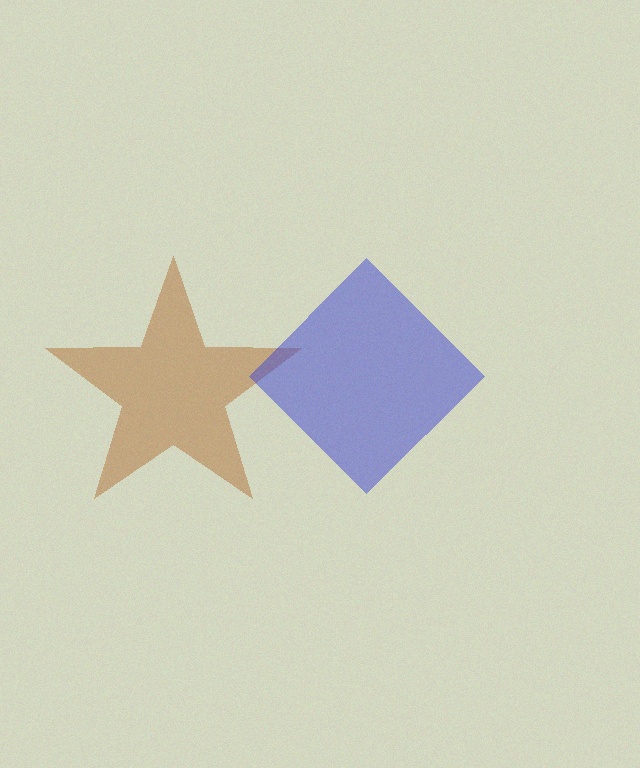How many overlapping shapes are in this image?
There are 2 overlapping shapes in the image.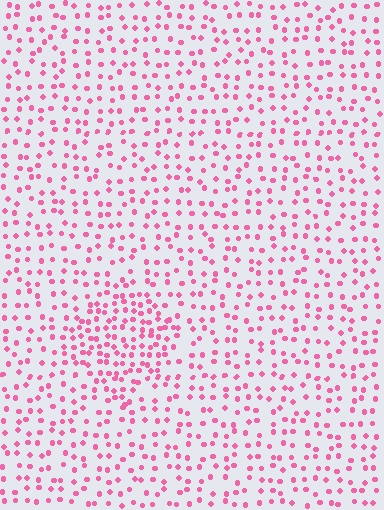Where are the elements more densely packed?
The elements are more densely packed inside the diamond boundary.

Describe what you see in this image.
The image contains small pink elements arranged at two different densities. A diamond-shaped region is visible where the elements are more densely packed than the surrounding area.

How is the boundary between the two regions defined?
The boundary is defined by a change in element density (approximately 1.8x ratio). All elements are the same color, size, and shape.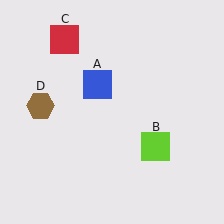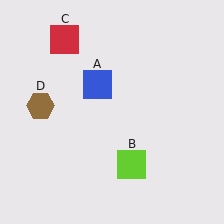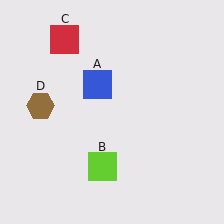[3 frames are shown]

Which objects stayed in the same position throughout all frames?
Blue square (object A) and red square (object C) and brown hexagon (object D) remained stationary.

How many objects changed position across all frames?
1 object changed position: lime square (object B).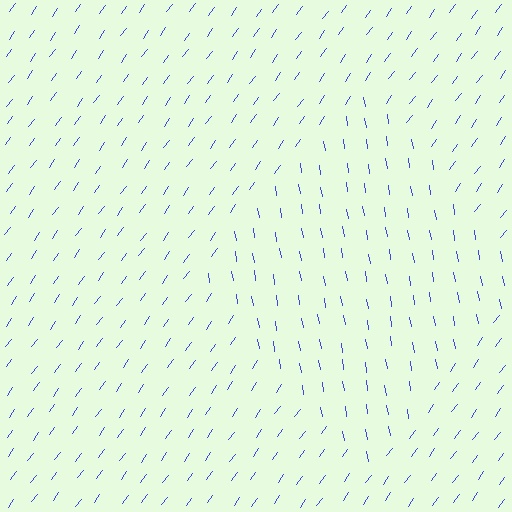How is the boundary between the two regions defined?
The boundary is defined purely by a change in line orientation (approximately 45 degrees difference). All lines are the same color and thickness.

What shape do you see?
I see a diamond.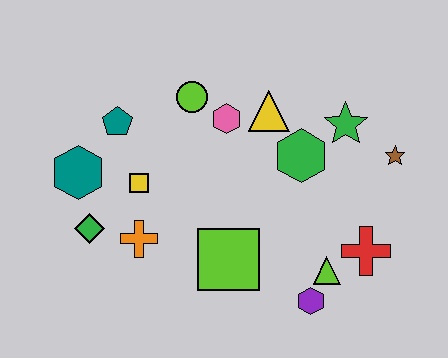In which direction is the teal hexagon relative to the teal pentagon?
The teal hexagon is below the teal pentagon.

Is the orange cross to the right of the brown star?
No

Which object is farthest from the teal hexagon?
The brown star is farthest from the teal hexagon.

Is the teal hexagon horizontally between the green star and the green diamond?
No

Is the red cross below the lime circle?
Yes